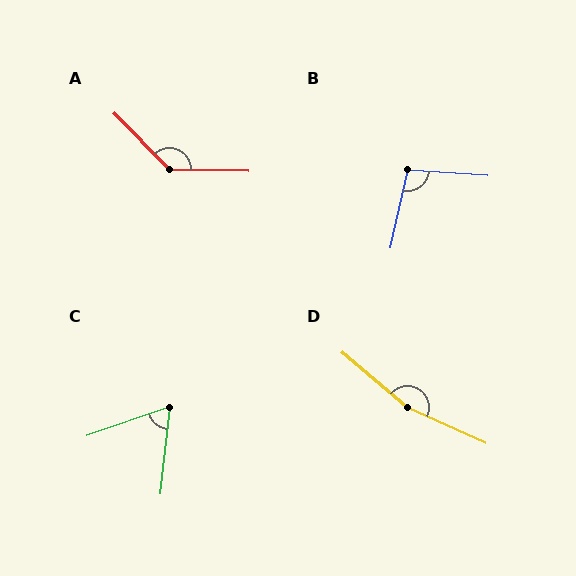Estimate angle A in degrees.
Approximately 135 degrees.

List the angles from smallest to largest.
C (65°), B (99°), A (135°), D (164°).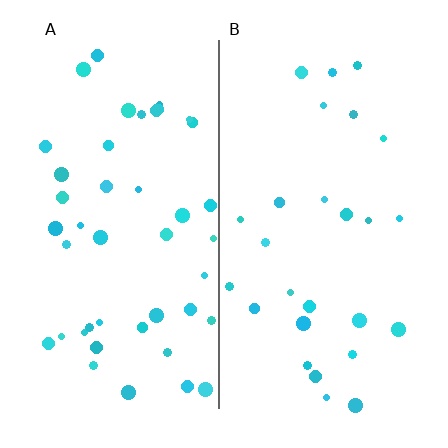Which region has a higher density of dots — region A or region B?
A (the left).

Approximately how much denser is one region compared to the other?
Approximately 1.7× — region A over region B.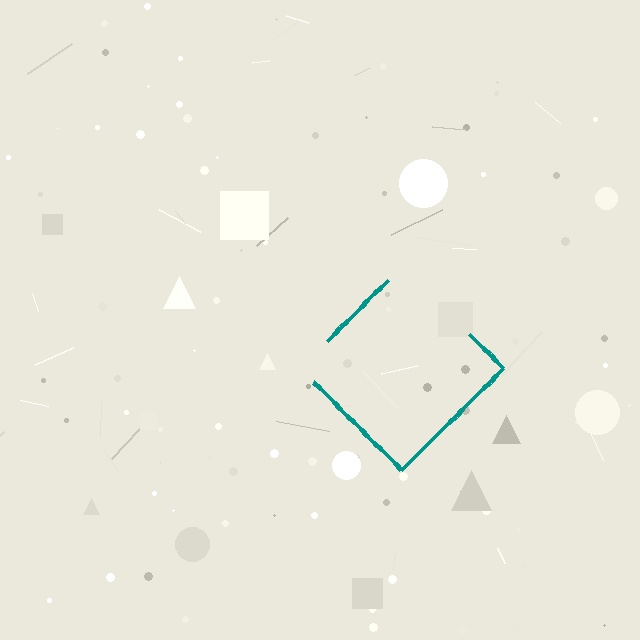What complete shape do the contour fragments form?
The contour fragments form a diamond.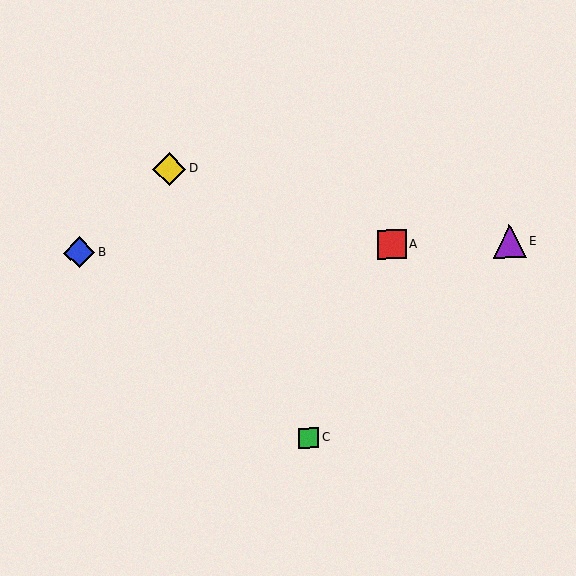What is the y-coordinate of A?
Object A is at y≈244.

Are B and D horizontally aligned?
No, B is at y≈252 and D is at y≈169.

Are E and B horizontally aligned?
Yes, both are at y≈241.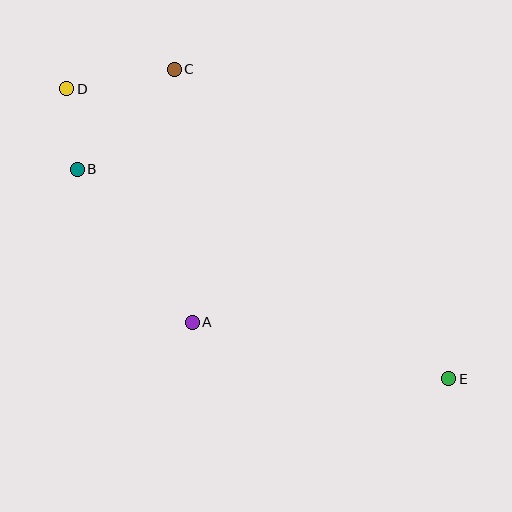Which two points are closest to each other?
Points B and D are closest to each other.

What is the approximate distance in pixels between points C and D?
The distance between C and D is approximately 109 pixels.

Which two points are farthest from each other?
Points D and E are farthest from each other.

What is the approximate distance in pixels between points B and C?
The distance between B and C is approximately 139 pixels.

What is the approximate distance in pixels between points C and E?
The distance between C and E is approximately 414 pixels.